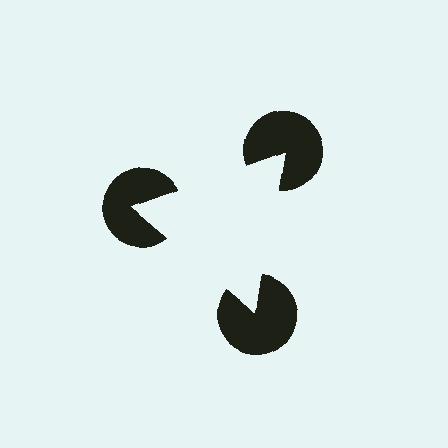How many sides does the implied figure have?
3 sides.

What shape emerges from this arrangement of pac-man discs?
An illusory triangle — its edges are inferred from the aligned wedge cuts in the pac-man discs, not physically drawn.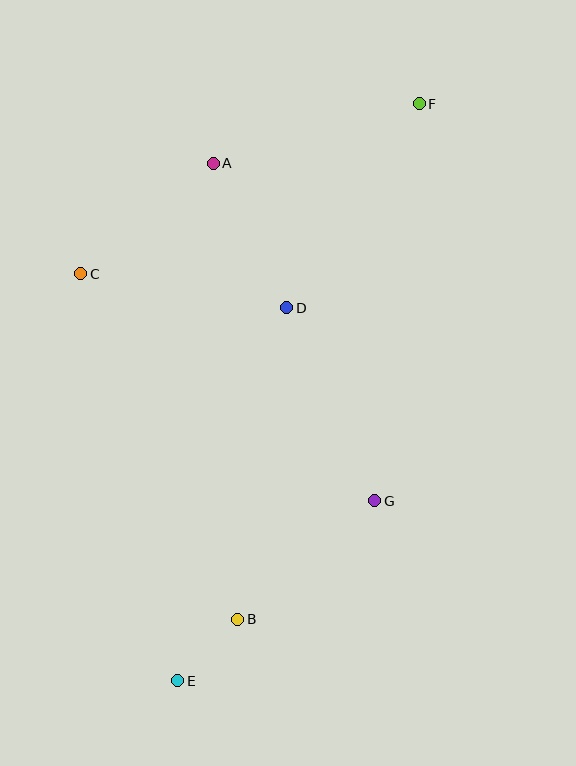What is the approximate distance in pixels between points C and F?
The distance between C and F is approximately 379 pixels.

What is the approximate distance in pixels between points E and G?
The distance between E and G is approximately 267 pixels.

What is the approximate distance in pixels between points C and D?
The distance between C and D is approximately 209 pixels.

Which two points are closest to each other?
Points B and E are closest to each other.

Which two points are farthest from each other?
Points E and F are farthest from each other.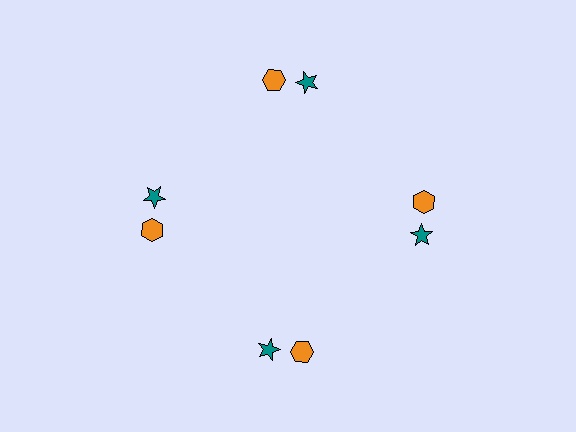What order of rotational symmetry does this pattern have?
This pattern has 4-fold rotational symmetry.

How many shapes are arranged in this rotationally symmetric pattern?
There are 8 shapes, arranged in 4 groups of 2.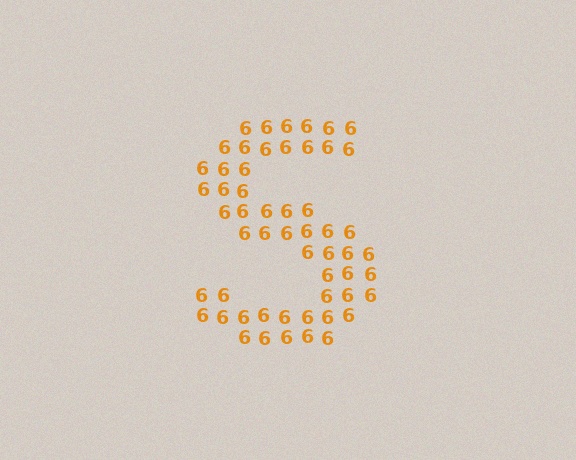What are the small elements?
The small elements are digit 6's.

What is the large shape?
The large shape is the letter S.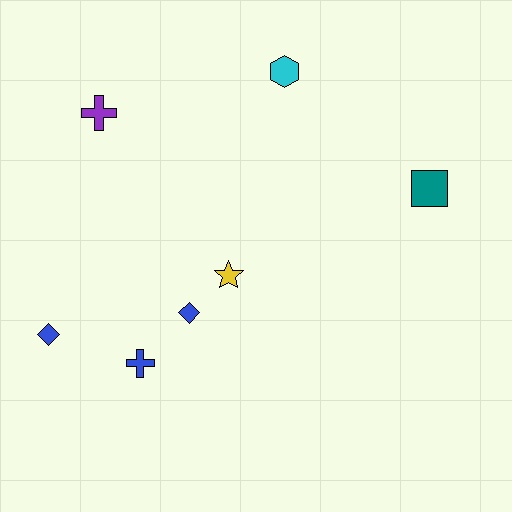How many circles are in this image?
There are no circles.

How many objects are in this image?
There are 7 objects.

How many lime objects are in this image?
There are no lime objects.